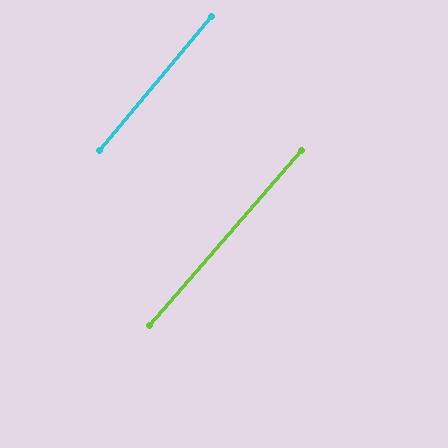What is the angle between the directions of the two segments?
Approximately 1 degree.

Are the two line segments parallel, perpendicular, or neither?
Parallel — their directions differ by only 0.9°.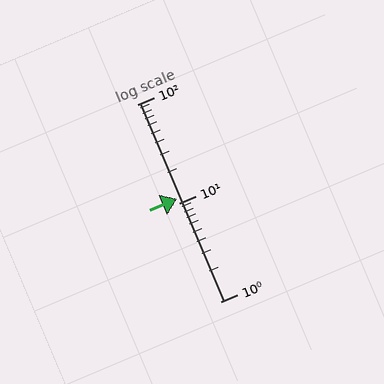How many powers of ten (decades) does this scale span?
The scale spans 2 decades, from 1 to 100.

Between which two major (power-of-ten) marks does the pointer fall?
The pointer is between 10 and 100.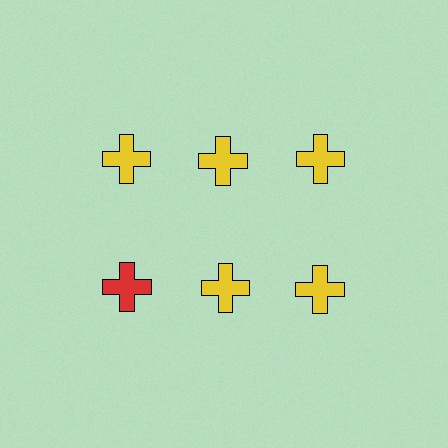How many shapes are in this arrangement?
There are 6 shapes arranged in a grid pattern.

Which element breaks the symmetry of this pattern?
The red cross in the second row, leftmost column breaks the symmetry. All other shapes are yellow crosses.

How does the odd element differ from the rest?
It has a different color: red instead of yellow.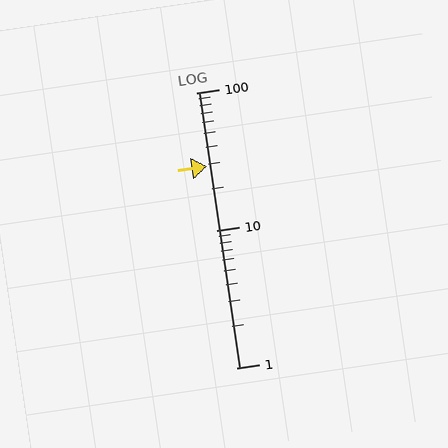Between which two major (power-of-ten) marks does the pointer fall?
The pointer is between 10 and 100.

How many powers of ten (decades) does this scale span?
The scale spans 2 decades, from 1 to 100.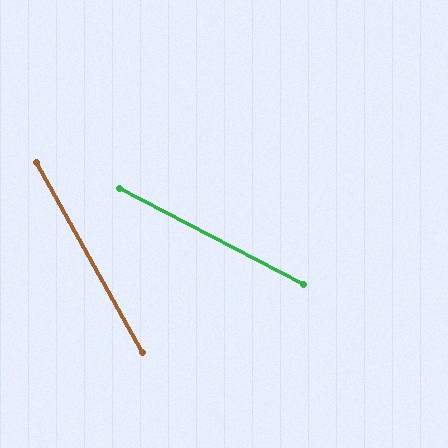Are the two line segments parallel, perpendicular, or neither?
Neither parallel nor perpendicular — they differ by about 33°.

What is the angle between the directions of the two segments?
Approximately 33 degrees.